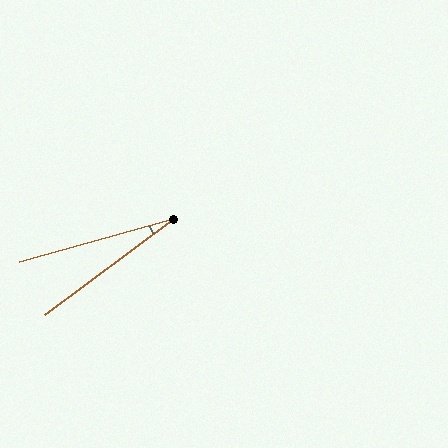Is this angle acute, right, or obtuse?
It is acute.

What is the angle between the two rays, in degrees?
Approximately 21 degrees.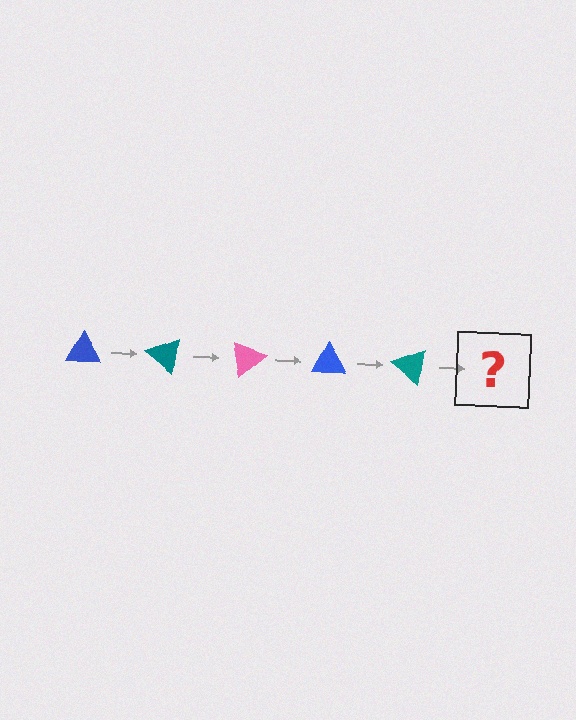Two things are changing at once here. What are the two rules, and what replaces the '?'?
The two rules are that it rotates 40 degrees each step and the color cycles through blue, teal, and pink. The '?' should be a pink triangle, rotated 200 degrees from the start.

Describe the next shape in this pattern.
It should be a pink triangle, rotated 200 degrees from the start.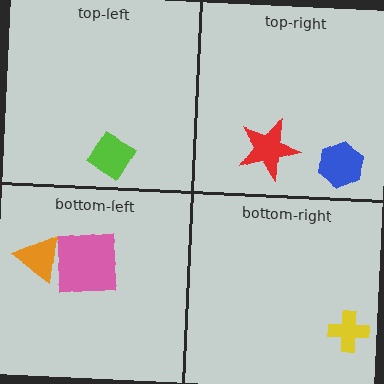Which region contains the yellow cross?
The bottom-right region.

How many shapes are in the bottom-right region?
1.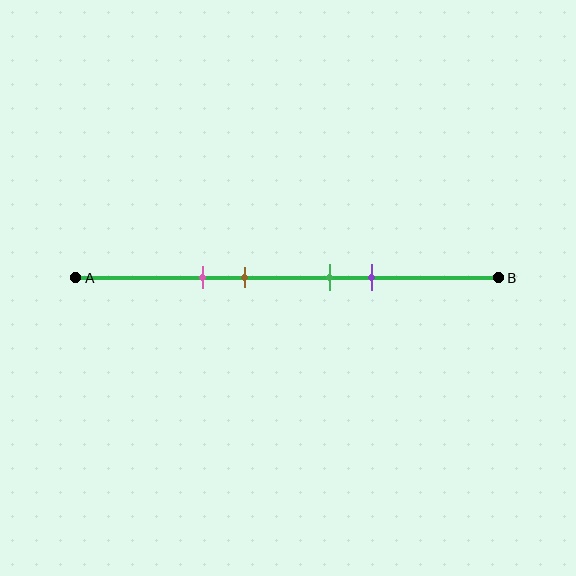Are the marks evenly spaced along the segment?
No, the marks are not evenly spaced.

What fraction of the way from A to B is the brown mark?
The brown mark is approximately 40% (0.4) of the way from A to B.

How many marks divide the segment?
There are 4 marks dividing the segment.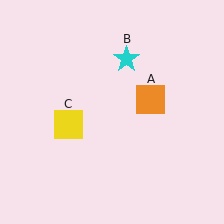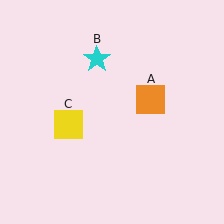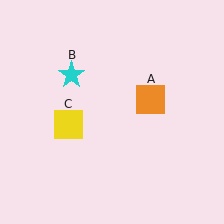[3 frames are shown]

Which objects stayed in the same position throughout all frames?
Orange square (object A) and yellow square (object C) remained stationary.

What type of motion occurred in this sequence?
The cyan star (object B) rotated counterclockwise around the center of the scene.